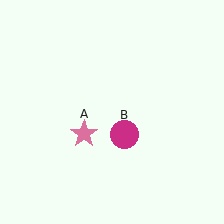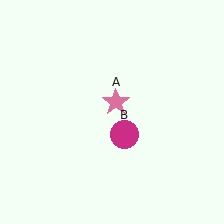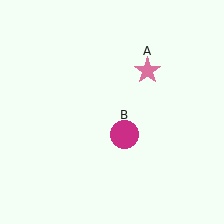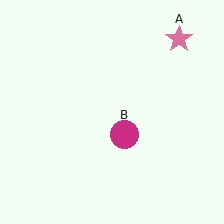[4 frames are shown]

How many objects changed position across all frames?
1 object changed position: pink star (object A).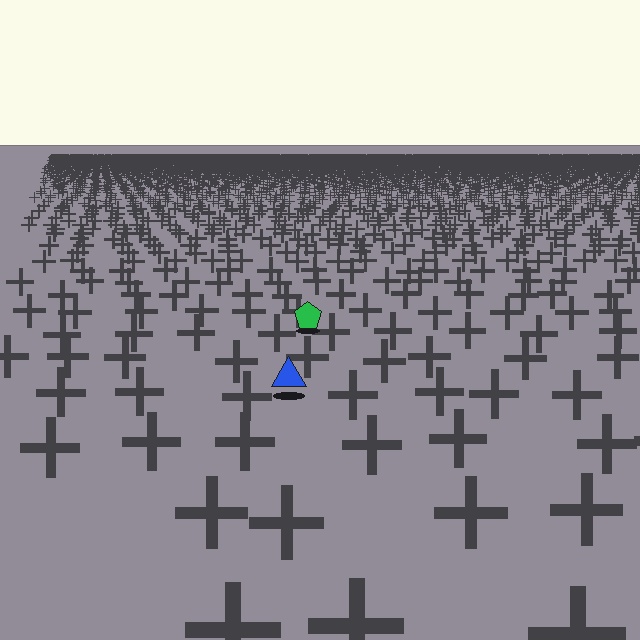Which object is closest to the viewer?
The blue triangle is closest. The texture marks near it are larger and more spread out.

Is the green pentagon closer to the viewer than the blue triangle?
No. The blue triangle is closer — you can tell from the texture gradient: the ground texture is coarser near it.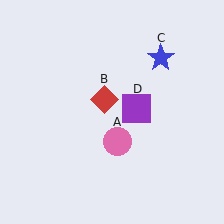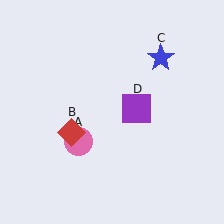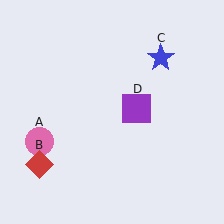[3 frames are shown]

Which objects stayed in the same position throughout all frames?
Blue star (object C) and purple square (object D) remained stationary.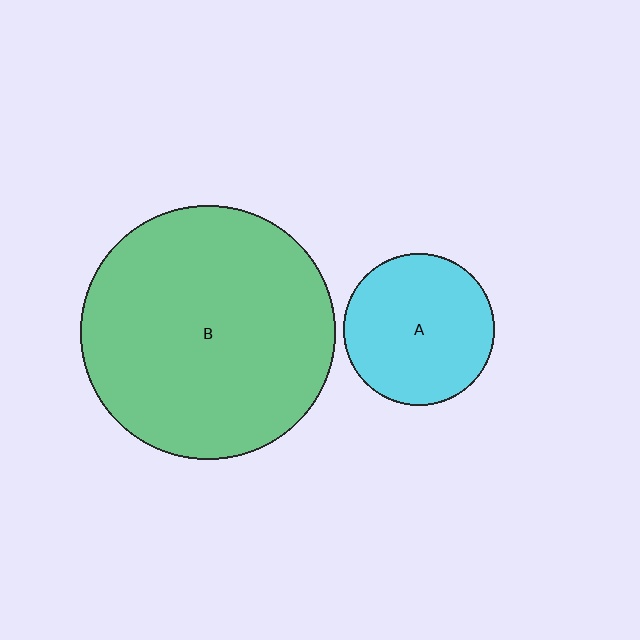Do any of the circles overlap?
No, none of the circles overlap.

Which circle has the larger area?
Circle B (green).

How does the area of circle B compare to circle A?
Approximately 2.8 times.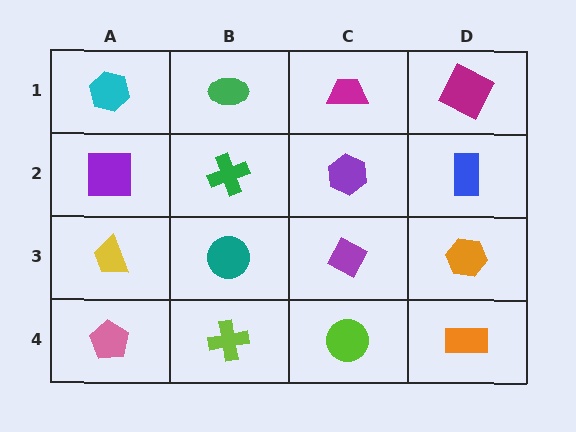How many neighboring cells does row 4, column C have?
3.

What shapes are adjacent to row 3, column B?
A green cross (row 2, column B), a lime cross (row 4, column B), a yellow trapezoid (row 3, column A), a purple diamond (row 3, column C).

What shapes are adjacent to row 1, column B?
A green cross (row 2, column B), a cyan hexagon (row 1, column A), a magenta trapezoid (row 1, column C).